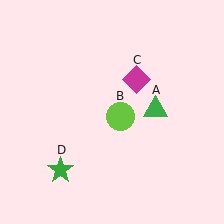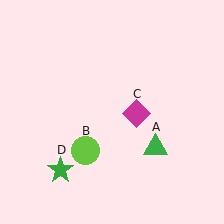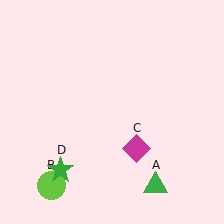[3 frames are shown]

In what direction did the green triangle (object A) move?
The green triangle (object A) moved down.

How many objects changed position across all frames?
3 objects changed position: green triangle (object A), lime circle (object B), magenta diamond (object C).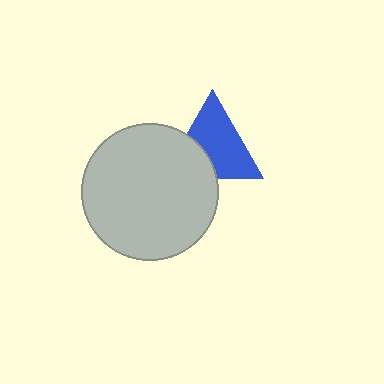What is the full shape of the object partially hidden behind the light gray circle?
The partially hidden object is a blue triangle.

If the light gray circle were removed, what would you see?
You would see the complete blue triangle.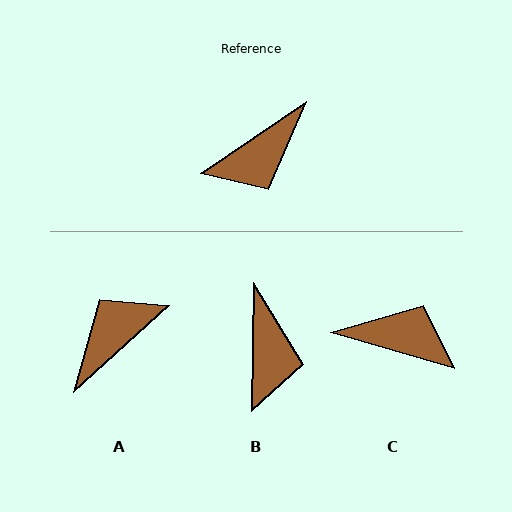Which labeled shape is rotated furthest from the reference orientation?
A, about 172 degrees away.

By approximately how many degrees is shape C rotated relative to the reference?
Approximately 130 degrees counter-clockwise.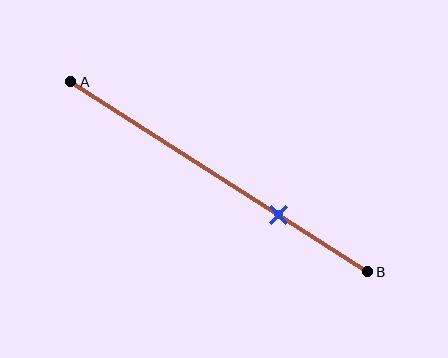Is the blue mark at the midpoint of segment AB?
No, the mark is at about 70% from A, not at the 50% midpoint.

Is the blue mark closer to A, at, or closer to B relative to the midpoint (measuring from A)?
The blue mark is closer to point B than the midpoint of segment AB.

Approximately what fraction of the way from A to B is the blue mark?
The blue mark is approximately 70% of the way from A to B.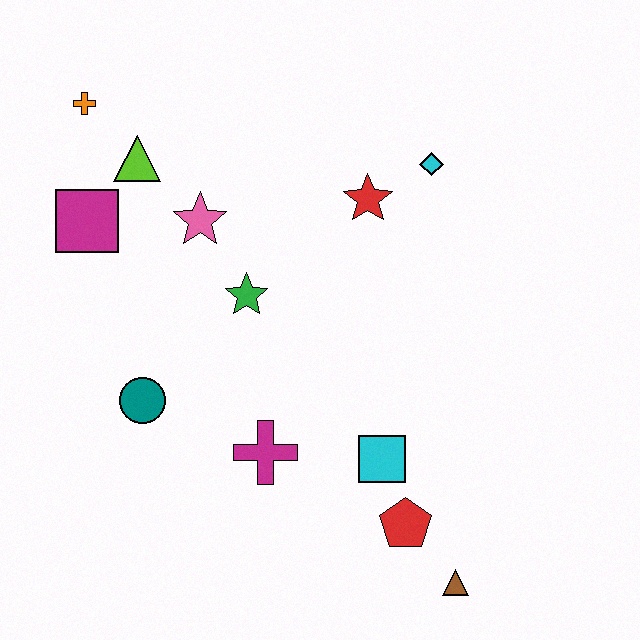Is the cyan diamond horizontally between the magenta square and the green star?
No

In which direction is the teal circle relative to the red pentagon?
The teal circle is to the left of the red pentagon.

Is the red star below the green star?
No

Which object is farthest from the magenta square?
The brown triangle is farthest from the magenta square.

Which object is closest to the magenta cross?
The cyan square is closest to the magenta cross.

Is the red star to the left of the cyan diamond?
Yes